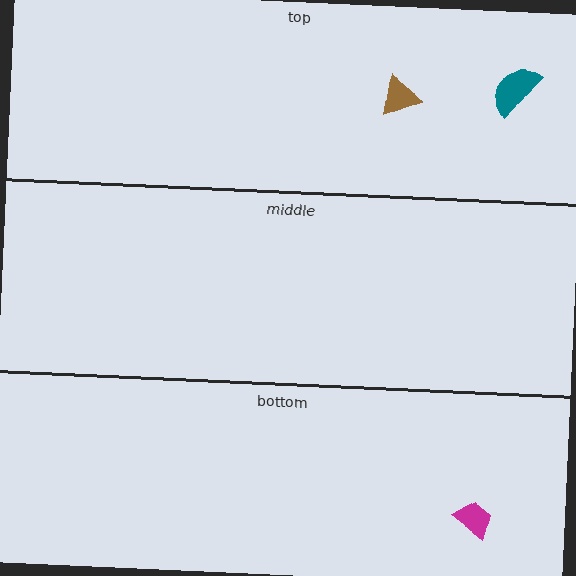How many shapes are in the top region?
2.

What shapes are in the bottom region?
The magenta trapezoid.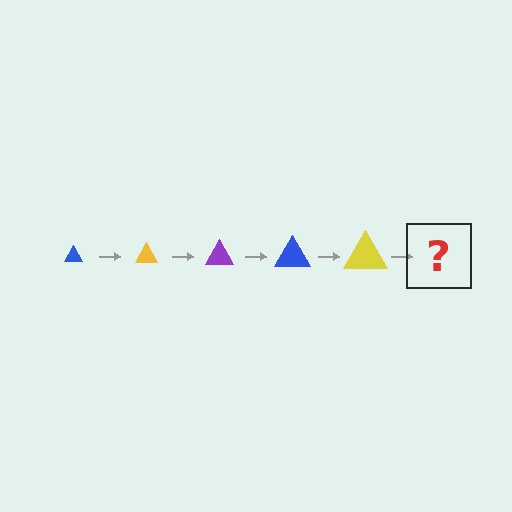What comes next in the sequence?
The next element should be a purple triangle, larger than the previous one.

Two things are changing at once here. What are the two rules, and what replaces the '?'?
The two rules are that the triangle grows larger each step and the color cycles through blue, yellow, and purple. The '?' should be a purple triangle, larger than the previous one.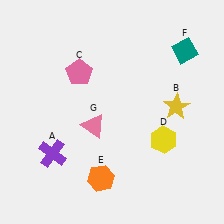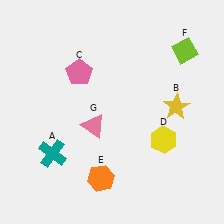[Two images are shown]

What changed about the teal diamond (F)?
In Image 1, F is teal. In Image 2, it changed to lime.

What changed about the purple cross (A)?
In Image 1, A is purple. In Image 2, it changed to teal.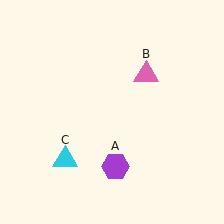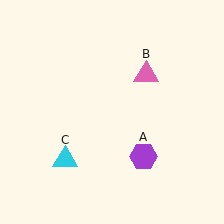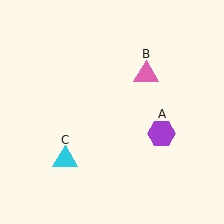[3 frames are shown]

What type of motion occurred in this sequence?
The purple hexagon (object A) rotated counterclockwise around the center of the scene.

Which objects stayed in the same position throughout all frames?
Pink triangle (object B) and cyan triangle (object C) remained stationary.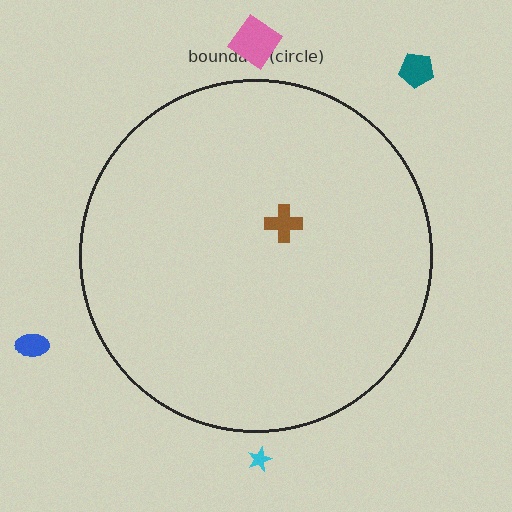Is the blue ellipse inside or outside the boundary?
Outside.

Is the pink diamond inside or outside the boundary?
Outside.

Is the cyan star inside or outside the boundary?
Outside.